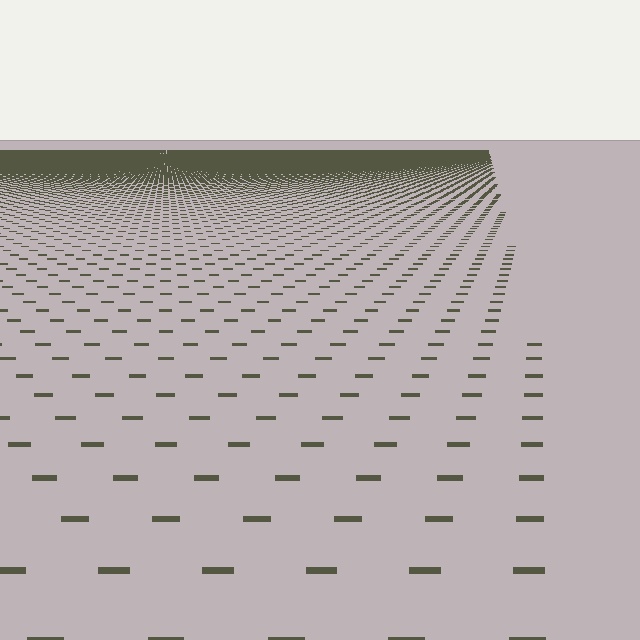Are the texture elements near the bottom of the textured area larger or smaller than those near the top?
Larger. Near the bottom, elements are closer to the viewer and appear at a bigger on-screen size.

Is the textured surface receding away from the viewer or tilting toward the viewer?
The surface is receding away from the viewer. Texture elements get smaller and denser toward the top.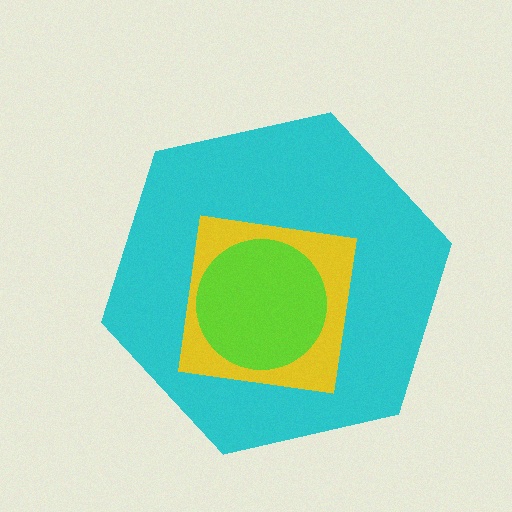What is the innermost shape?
The lime circle.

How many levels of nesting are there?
3.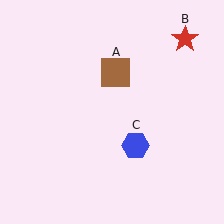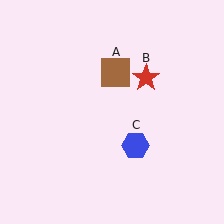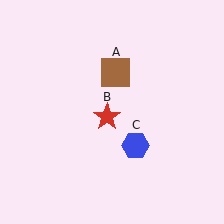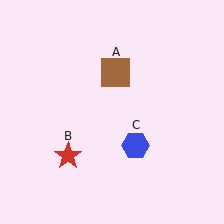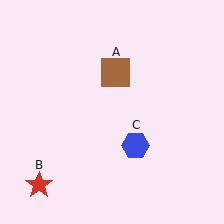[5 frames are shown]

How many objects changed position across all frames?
1 object changed position: red star (object B).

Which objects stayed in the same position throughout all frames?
Brown square (object A) and blue hexagon (object C) remained stationary.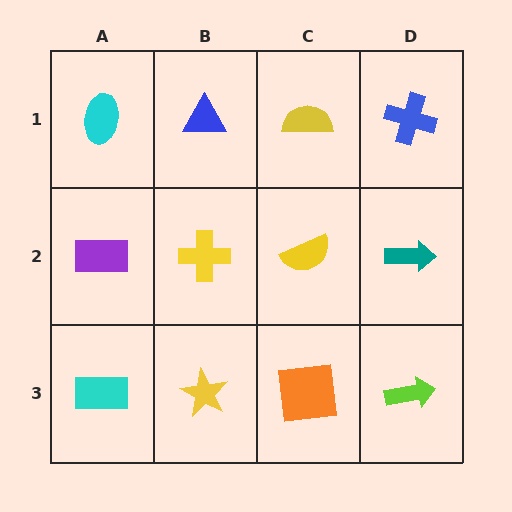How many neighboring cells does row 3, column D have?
2.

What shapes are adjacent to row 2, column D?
A blue cross (row 1, column D), a lime arrow (row 3, column D), a yellow semicircle (row 2, column C).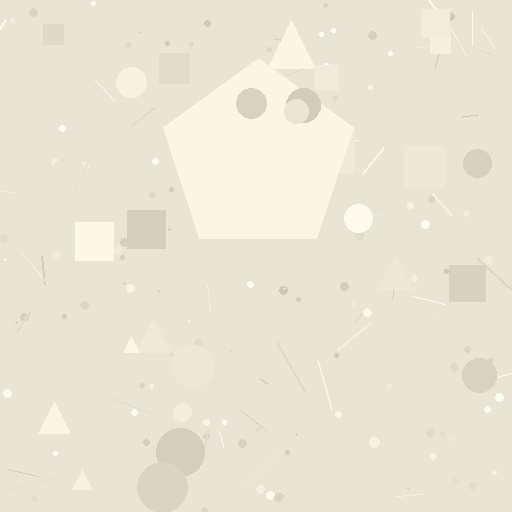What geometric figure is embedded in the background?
A pentagon is embedded in the background.